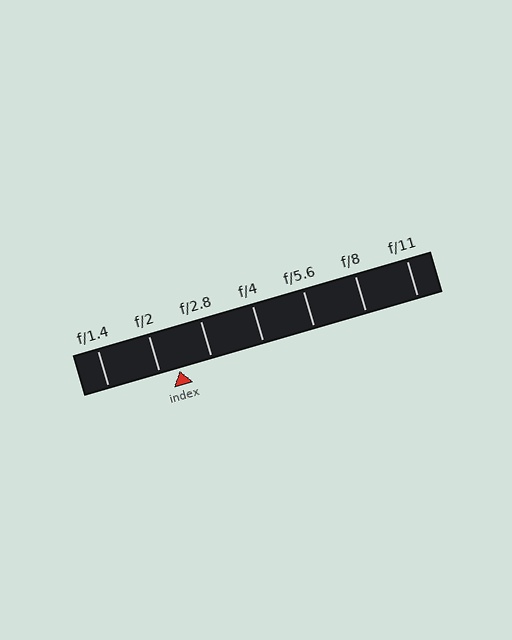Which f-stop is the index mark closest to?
The index mark is closest to f/2.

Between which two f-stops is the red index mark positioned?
The index mark is between f/2 and f/2.8.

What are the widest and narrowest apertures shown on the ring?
The widest aperture shown is f/1.4 and the narrowest is f/11.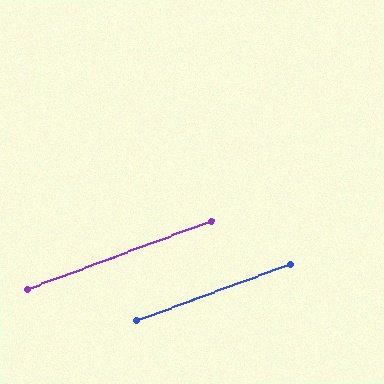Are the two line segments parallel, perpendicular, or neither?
Parallel — their directions differ by only 0.2°.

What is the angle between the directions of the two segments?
Approximately 0 degrees.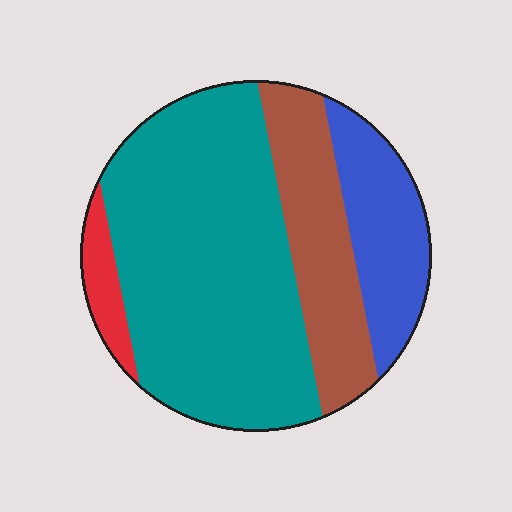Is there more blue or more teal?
Teal.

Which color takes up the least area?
Red, at roughly 5%.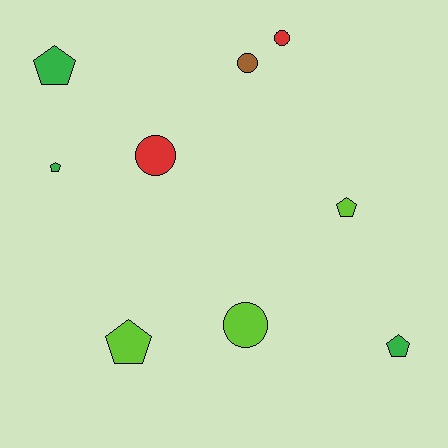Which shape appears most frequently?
Pentagon, with 5 objects.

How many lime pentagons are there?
There are 2 lime pentagons.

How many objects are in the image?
There are 9 objects.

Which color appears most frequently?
Green, with 3 objects.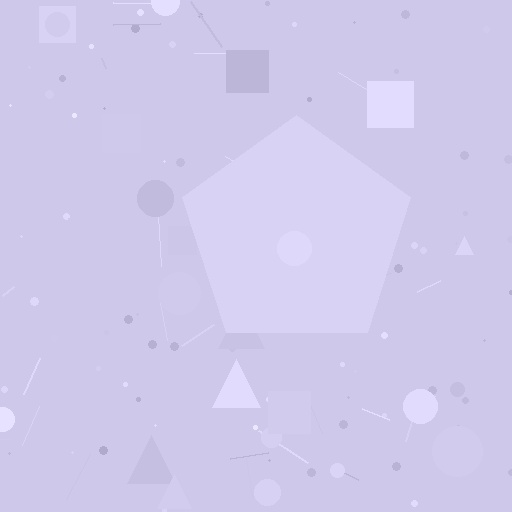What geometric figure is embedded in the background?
A pentagon is embedded in the background.